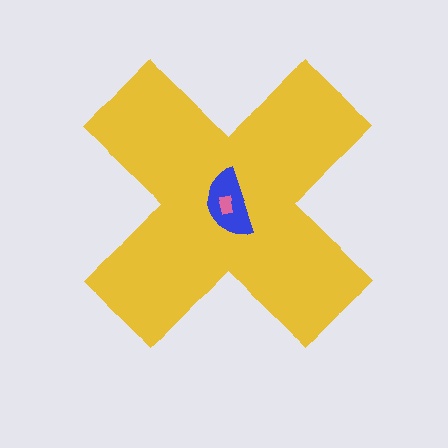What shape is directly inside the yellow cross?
The blue semicircle.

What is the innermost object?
The pink rectangle.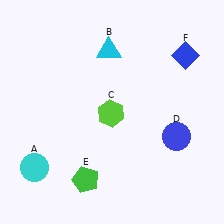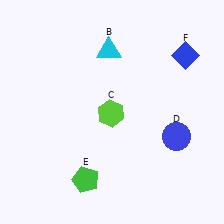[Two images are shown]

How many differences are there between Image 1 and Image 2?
There is 1 difference between the two images.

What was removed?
The cyan circle (A) was removed in Image 2.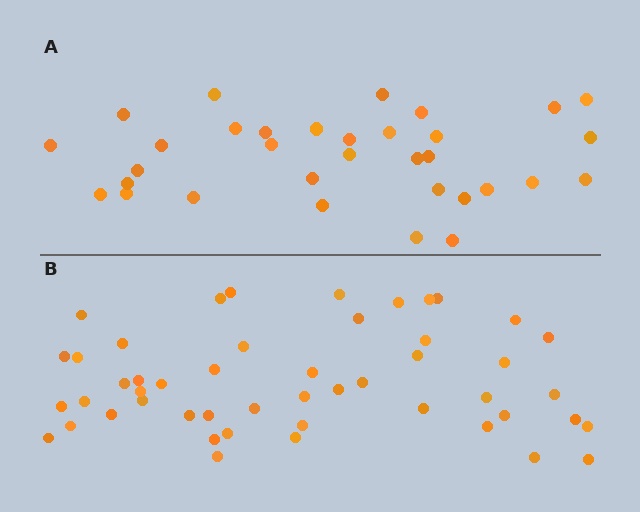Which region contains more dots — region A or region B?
Region B (the bottom region) has more dots.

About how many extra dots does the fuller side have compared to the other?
Region B has approximately 15 more dots than region A.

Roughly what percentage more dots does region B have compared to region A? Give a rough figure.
About 50% more.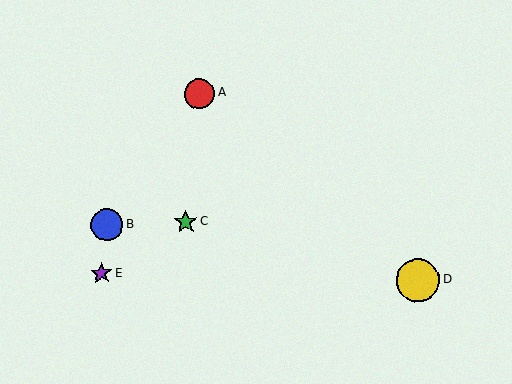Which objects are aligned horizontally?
Objects B, C are aligned horizontally.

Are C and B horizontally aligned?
Yes, both are at y≈222.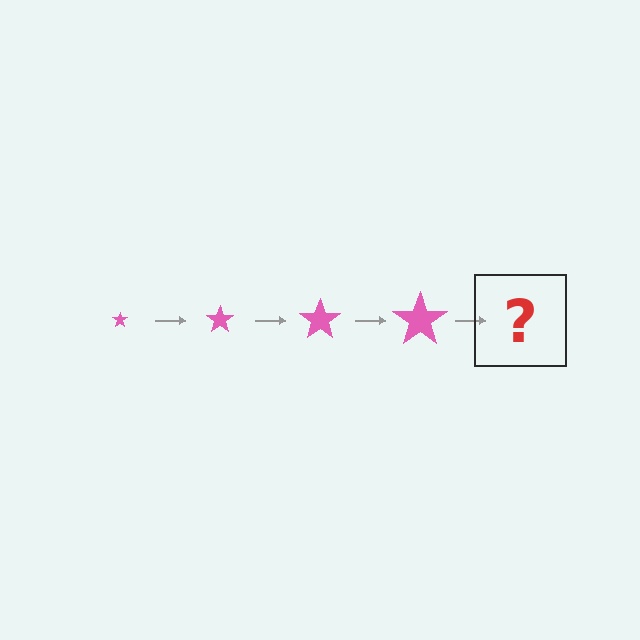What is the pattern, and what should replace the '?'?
The pattern is that the star gets progressively larger each step. The '?' should be a pink star, larger than the previous one.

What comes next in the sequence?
The next element should be a pink star, larger than the previous one.